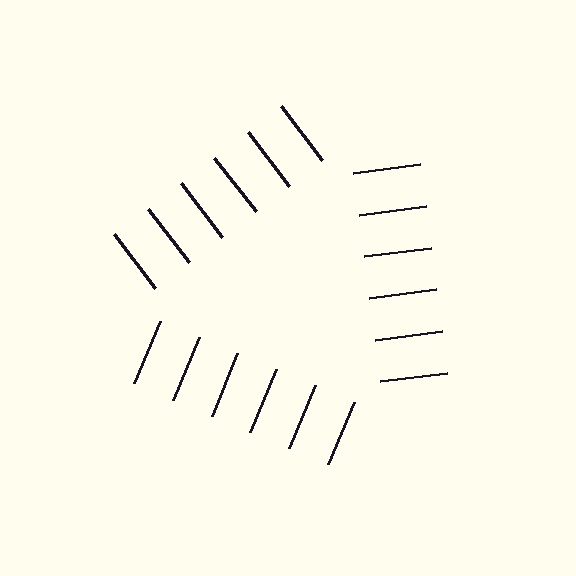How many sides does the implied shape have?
3 sides — the line-ends trace a triangle.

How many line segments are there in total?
18 — 6 along each of the 3 edges.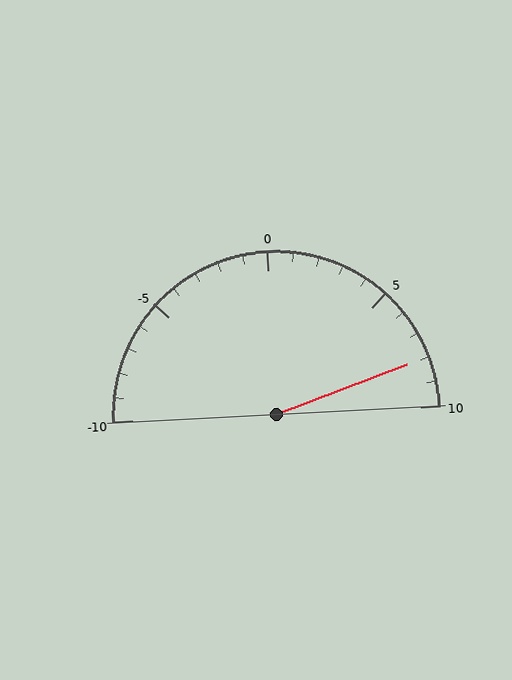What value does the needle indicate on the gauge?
The needle indicates approximately 8.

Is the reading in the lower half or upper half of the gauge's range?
The reading is in the upper half of the range (-10 to 10).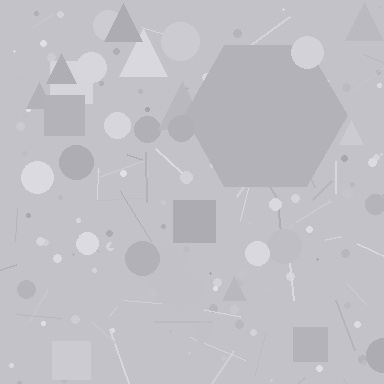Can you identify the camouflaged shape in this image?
The camouflaged shape is a hexagon.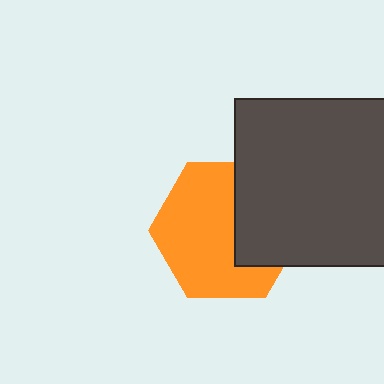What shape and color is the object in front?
The object in front is a dark gray rectangle.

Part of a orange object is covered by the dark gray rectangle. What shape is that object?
It is a hexagon.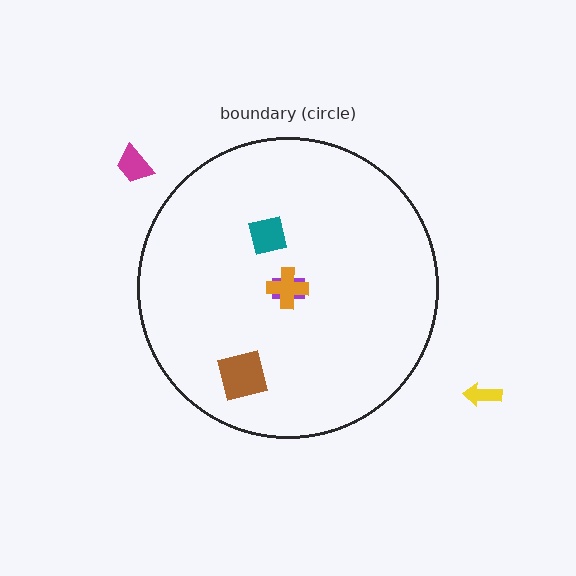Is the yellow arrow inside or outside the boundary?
Outside.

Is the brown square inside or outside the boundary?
Inside.